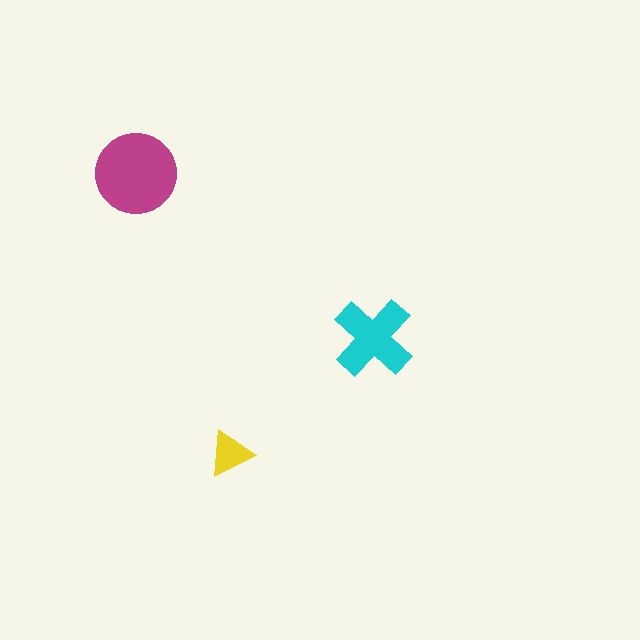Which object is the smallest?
The yellow triangle.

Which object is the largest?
The magenta circle.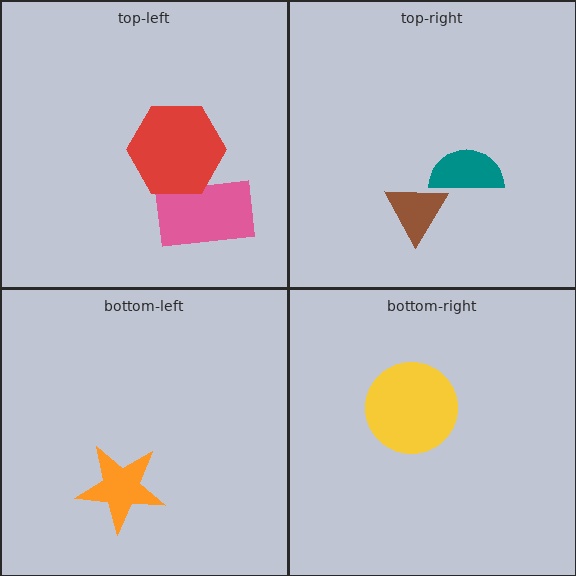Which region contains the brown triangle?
The top-right region.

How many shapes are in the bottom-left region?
1.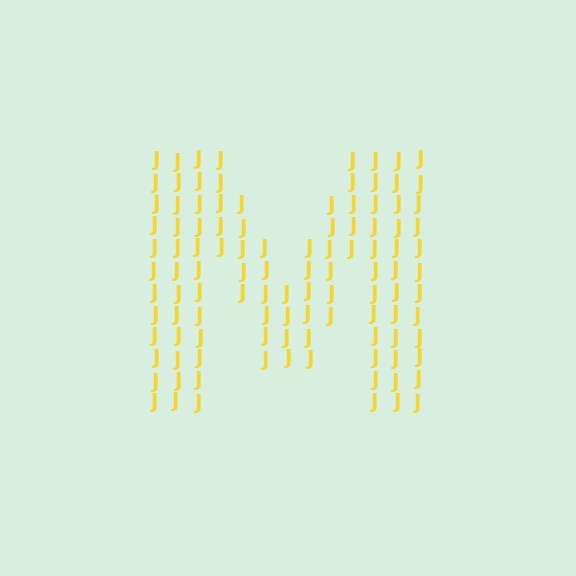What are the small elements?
The small elements are letter J's.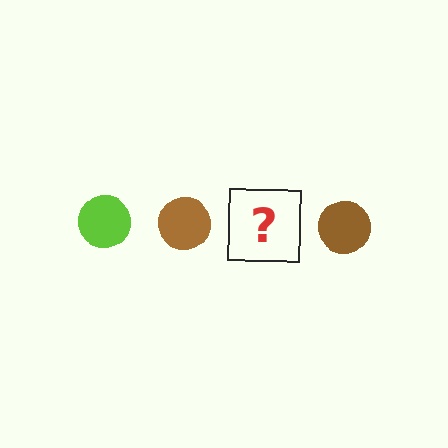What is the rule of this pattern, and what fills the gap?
The rule is that the pattern cycles through lime, brown circles. The gap should be filled with a lime circle.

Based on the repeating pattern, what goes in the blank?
The blank should be a lime circle.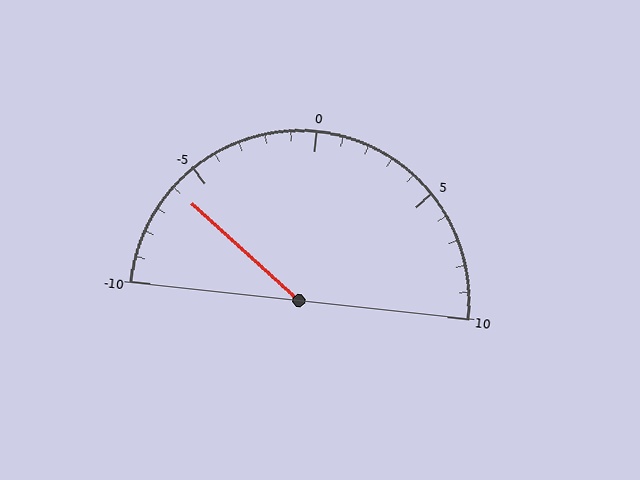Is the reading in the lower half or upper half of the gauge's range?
The reading is in the lower half of the range (-10 to 10).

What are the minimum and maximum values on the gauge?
The gauge ranges from -10 to 10.